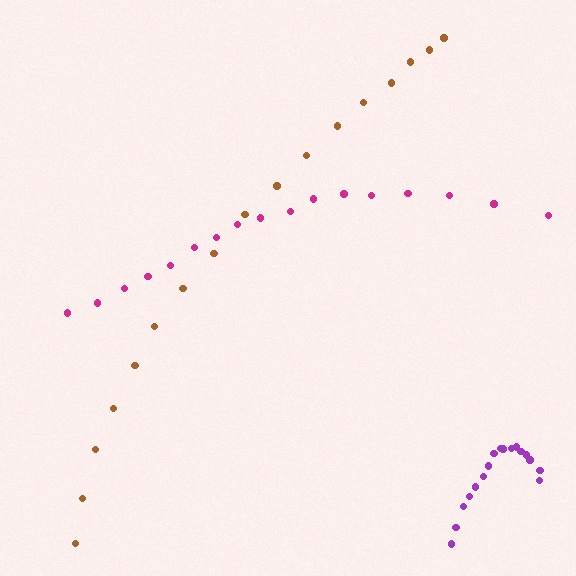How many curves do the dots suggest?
There are 3 distinct paths.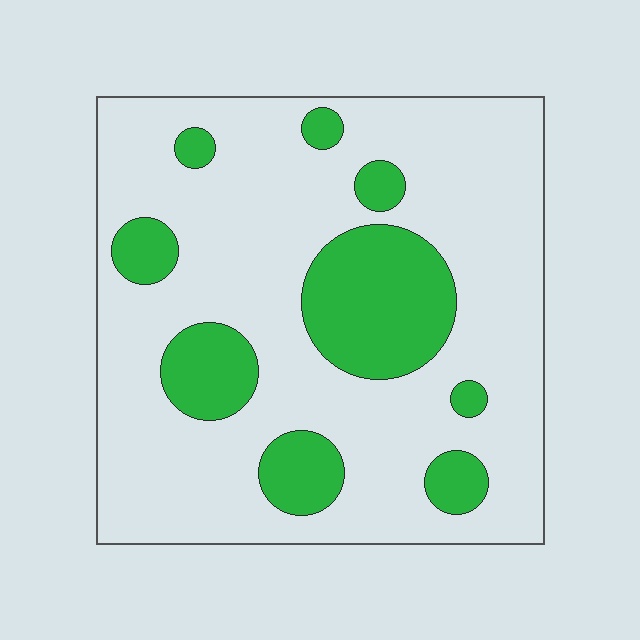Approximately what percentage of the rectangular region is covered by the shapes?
Approximately 25%.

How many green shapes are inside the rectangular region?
9.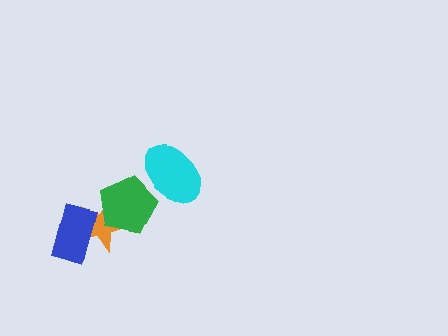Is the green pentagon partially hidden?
No, no other shape covers it.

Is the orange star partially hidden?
Yes, it is partially covered by another shape.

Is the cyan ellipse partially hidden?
Yes, it is partially covered by another shape.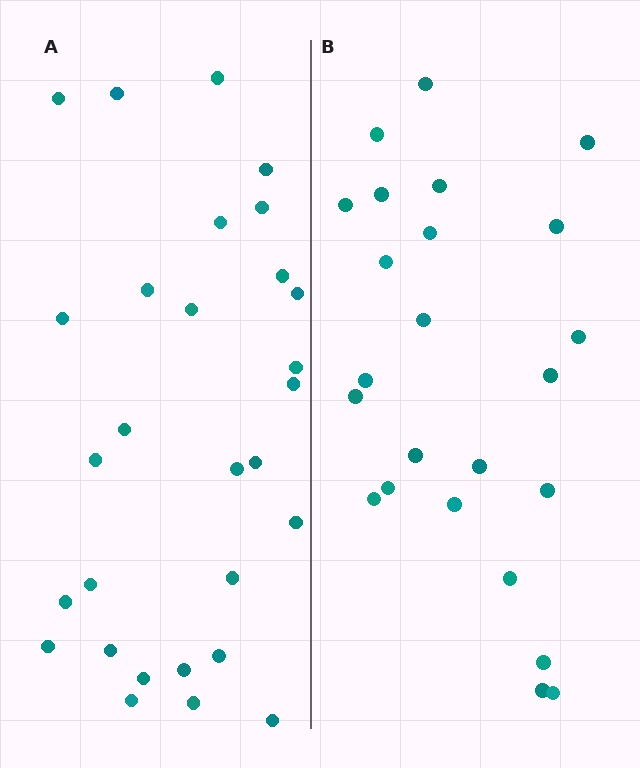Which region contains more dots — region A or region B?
Region A (the left region) has more dots.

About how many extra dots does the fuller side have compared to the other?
Region A has about 5 more dots than region B.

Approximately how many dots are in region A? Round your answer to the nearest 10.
About 30 dots. (The exact count is 29, which rounds to 30.)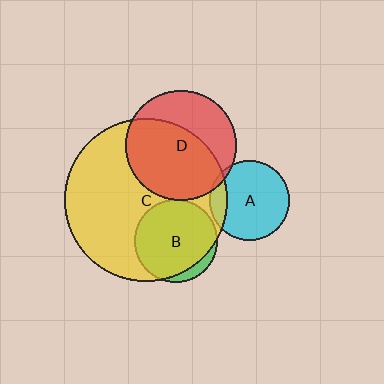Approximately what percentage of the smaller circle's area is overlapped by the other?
Approximately 5%.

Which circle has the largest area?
Circle C (yellow).